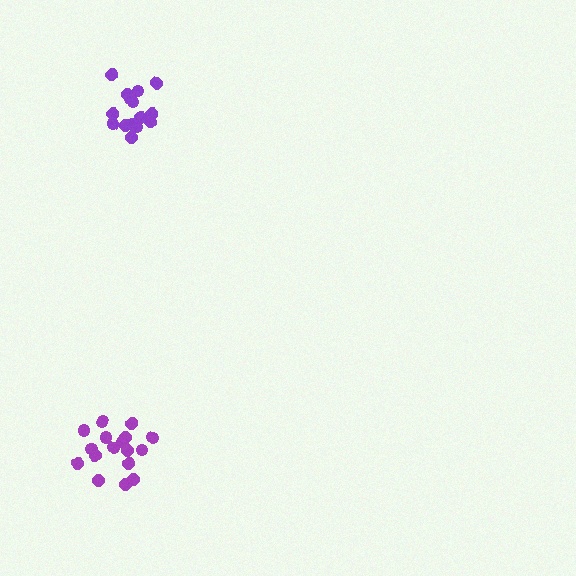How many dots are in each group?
Group 1: 17 dots, Group 2: 15 dots (32 total).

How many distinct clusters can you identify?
There are 2 distinct clusters.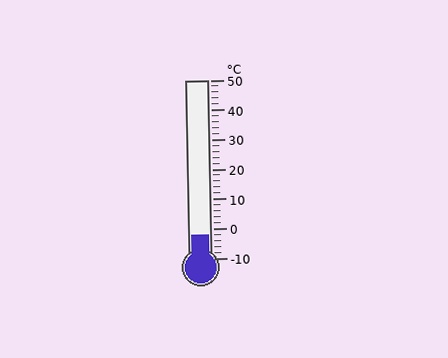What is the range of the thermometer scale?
The thermometer scale ranges from -10°C to 50°C.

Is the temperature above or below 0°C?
The temperature is below 0°C.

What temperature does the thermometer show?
The thermometer shows approximately -2°C.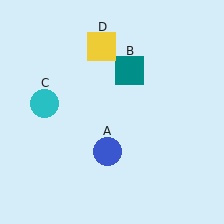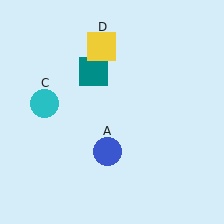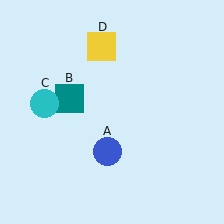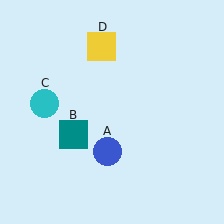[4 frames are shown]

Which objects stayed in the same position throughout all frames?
Blue circle (object A) and cyan circle (object C) and yellow square (object D) remained stationary.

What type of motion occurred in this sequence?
The teal square (object B) rotated counterclockwise around the center of the scene.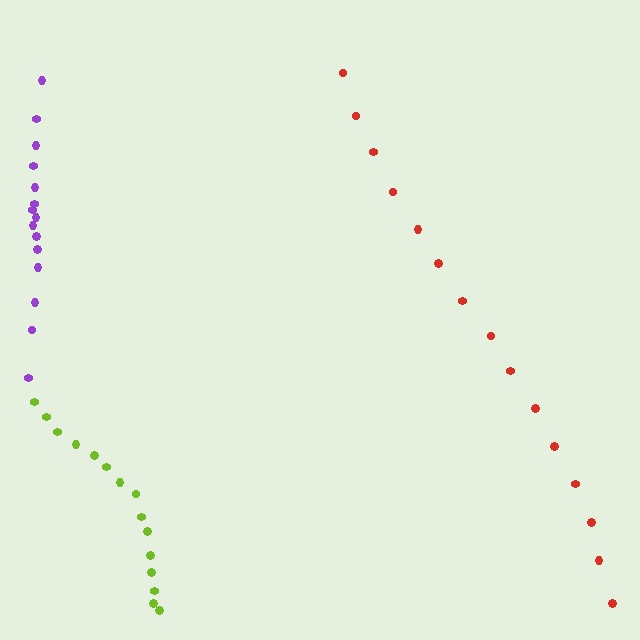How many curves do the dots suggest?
There are 3 distinct paths.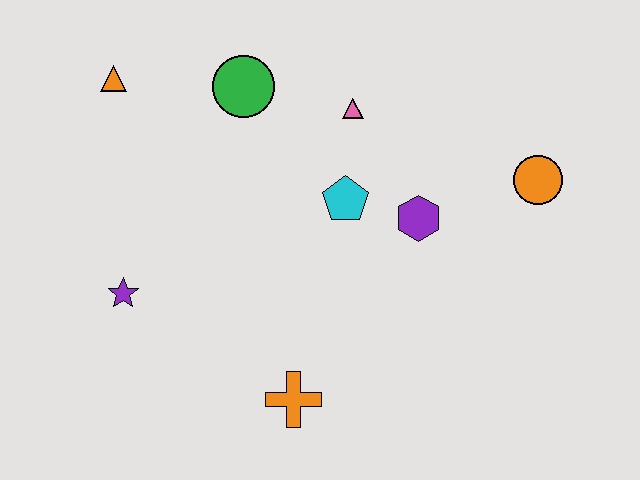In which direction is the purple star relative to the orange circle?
The purple star is to the left of the orange circle.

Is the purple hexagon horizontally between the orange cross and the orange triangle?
No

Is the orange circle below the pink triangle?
Yes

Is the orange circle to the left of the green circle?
No